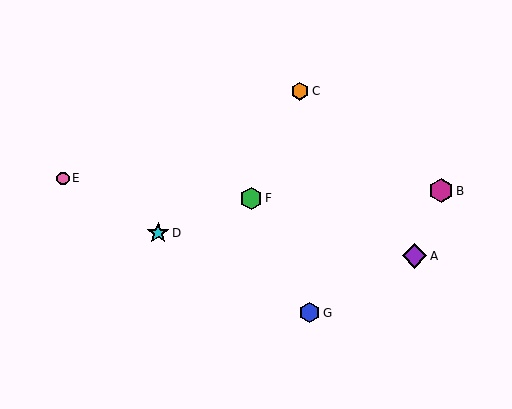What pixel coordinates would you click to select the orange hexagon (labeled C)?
Click at (300, 91) to select the orange hexagon C.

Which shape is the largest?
The purple diamond (labeled A) is the largest.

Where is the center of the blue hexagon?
The center of the blue hexagon is at (310, 313).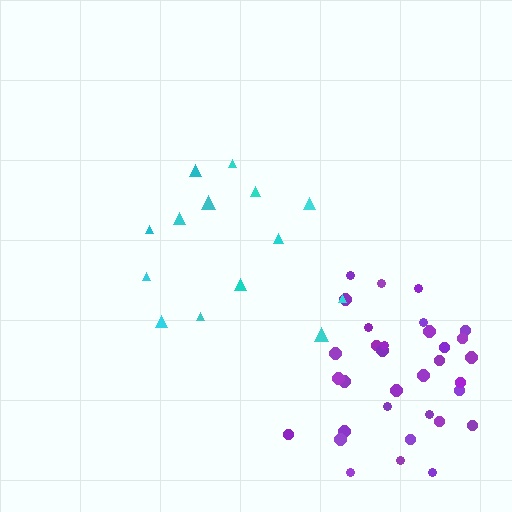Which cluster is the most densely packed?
Purple.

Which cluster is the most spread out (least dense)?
Cyan.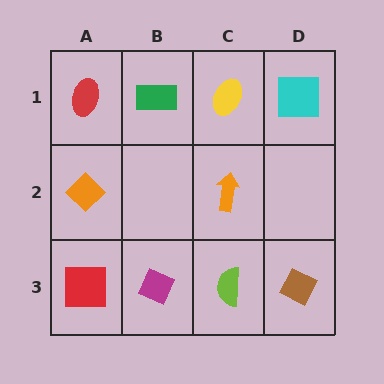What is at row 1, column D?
A cyan square.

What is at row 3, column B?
A magenta diamond.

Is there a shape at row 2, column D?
No, that cell is empty.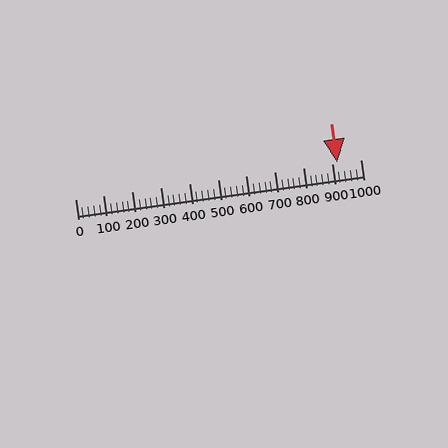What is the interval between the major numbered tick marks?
The major tick marks are spaced 100 units apart.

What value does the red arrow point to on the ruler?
The red arrow points to approximately 920.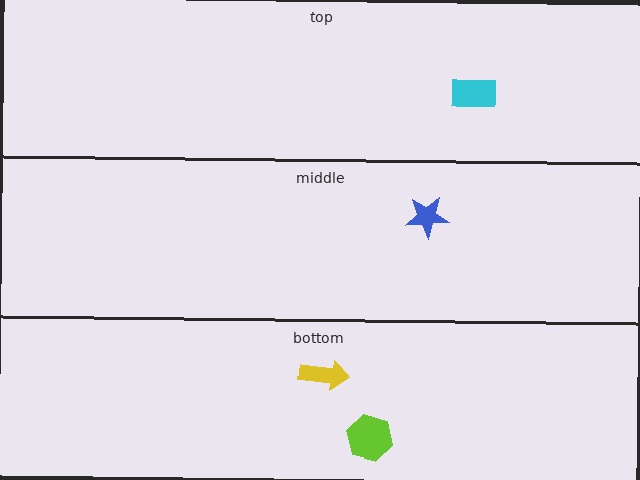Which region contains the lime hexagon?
The bottom region.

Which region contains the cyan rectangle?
The top region.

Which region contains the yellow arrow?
The bottom region.